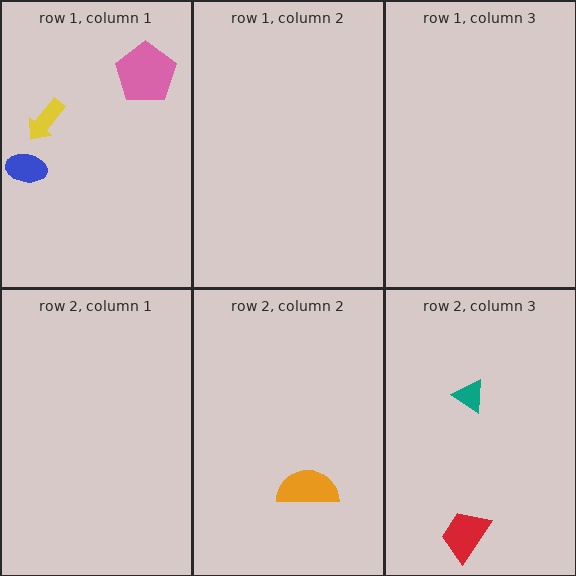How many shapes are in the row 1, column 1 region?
3.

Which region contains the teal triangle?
The row 2, column 3 region.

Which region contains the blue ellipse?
The row 1, column 1 region.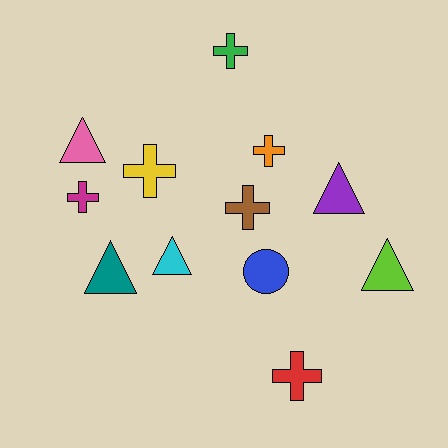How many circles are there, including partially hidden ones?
There is 1 circle.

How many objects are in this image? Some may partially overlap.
There are 12 objects.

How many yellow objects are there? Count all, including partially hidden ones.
There is 1 yellow object.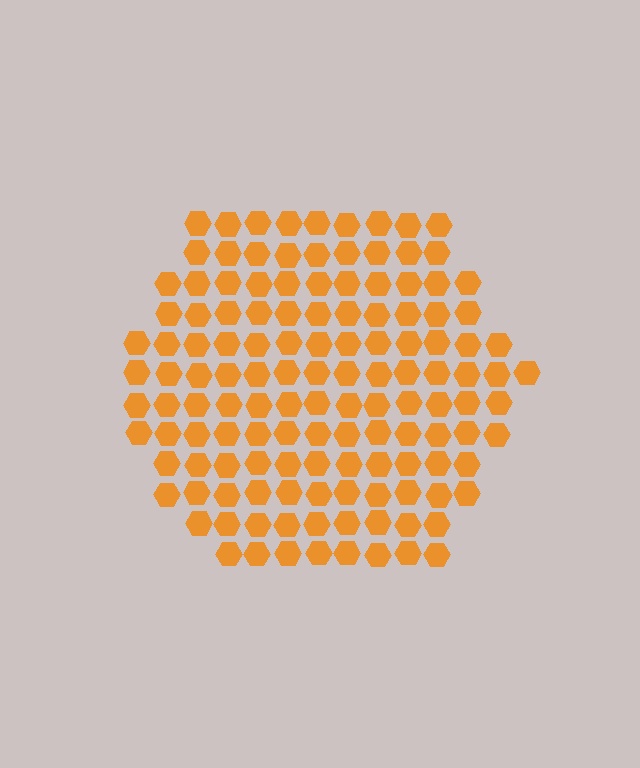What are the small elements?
The small elements are hexagons.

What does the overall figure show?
The overall figure shows a hexagon.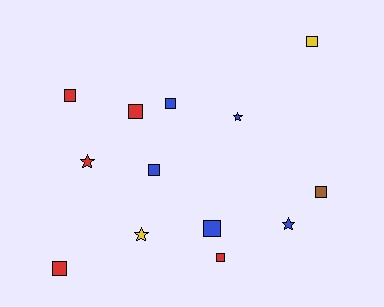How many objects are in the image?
There are 13 objects.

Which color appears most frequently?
Red, with 5 objects.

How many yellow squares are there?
There is 1 yellow square.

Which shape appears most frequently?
Square, with 9 objects.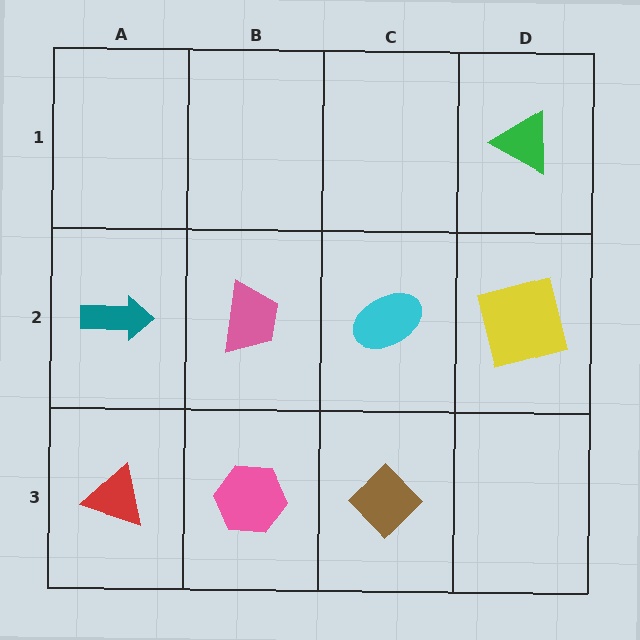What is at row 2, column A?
A teal arrow.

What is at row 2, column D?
A yellow square.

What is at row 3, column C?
A brown diamond.